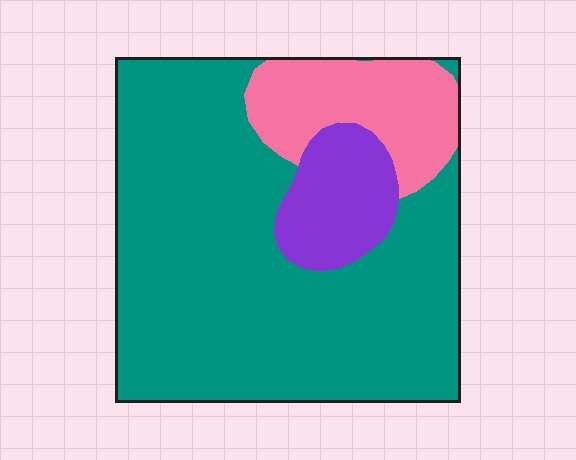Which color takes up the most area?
Teal, at roughly 70%.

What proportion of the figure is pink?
Pink takes up about one sixth (1/6) of the figure.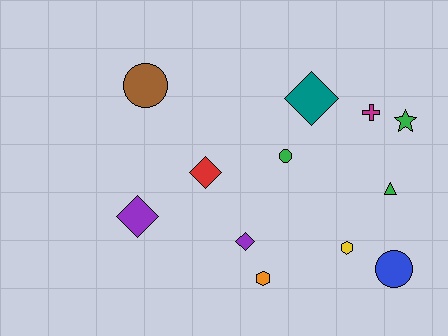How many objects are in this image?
There are 12 objects.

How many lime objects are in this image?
There are no lime objects.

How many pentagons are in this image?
There are no pentagons.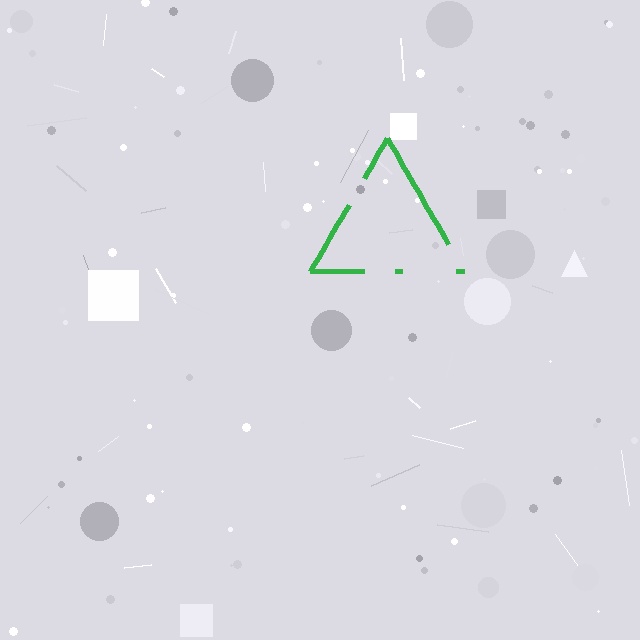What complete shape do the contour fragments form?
The contour fragments form a triangle.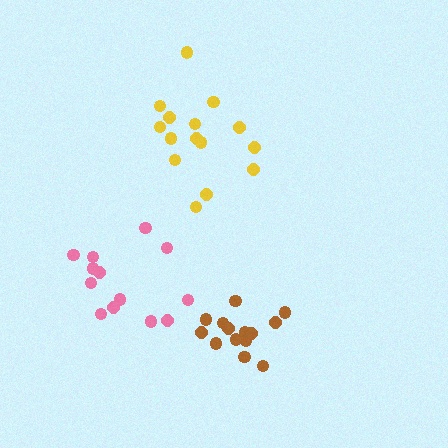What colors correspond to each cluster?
The clusters are colored: yellow, pink, brown.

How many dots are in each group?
Group 1: 15 dots, Group 2: 13 dots, Group 3: 14 dots (42 total).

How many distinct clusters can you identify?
There are 3 distinct clusters.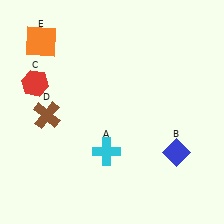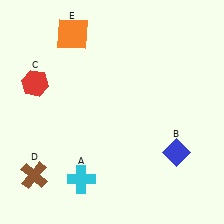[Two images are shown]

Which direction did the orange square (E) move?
The orange square (E) moved right.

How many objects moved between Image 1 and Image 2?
3 objects moved between the two images.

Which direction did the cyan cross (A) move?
The cyan cross (A) moved down.